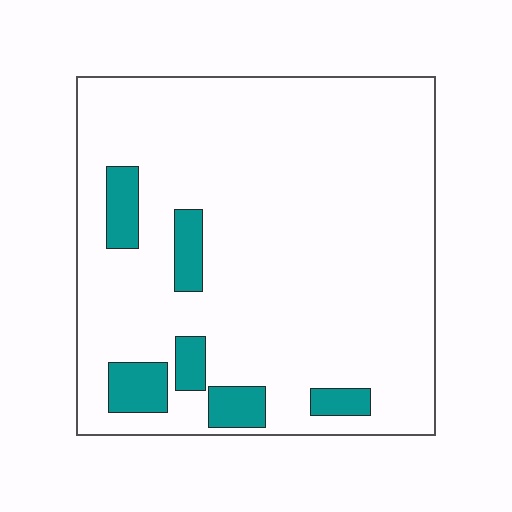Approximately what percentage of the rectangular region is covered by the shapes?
Approximately 10%.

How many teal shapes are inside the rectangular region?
6.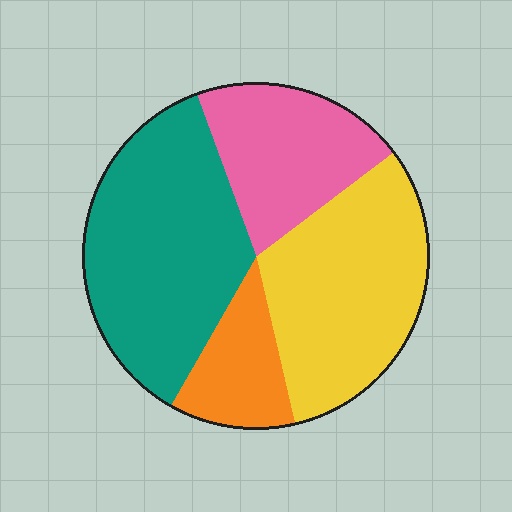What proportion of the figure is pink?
Pink takes up about one fifth (1/5) of the figure.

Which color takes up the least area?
Orange, at roughly 10%.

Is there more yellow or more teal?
Teal.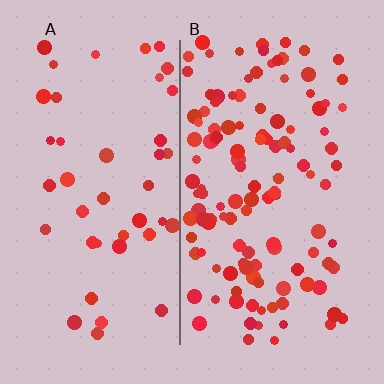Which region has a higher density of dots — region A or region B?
B (the right).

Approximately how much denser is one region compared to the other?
Approximately 2.8× — region B over region A.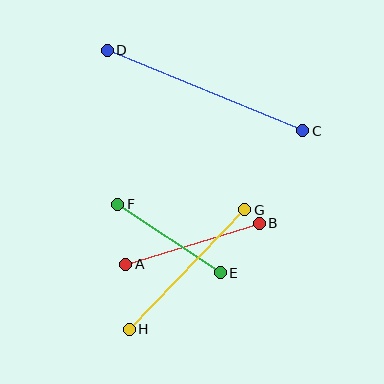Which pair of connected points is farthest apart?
Points C and D are farthest apart.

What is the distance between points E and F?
The distance is approximately 123 pixels.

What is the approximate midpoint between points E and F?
The midpoint is at approximately (169, 239) pixels.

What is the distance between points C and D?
The distance is approximately 212 pixels.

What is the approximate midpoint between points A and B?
The midpoint is at approximately (193, 244) pixels.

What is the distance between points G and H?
The distance is approximately 166 pixels.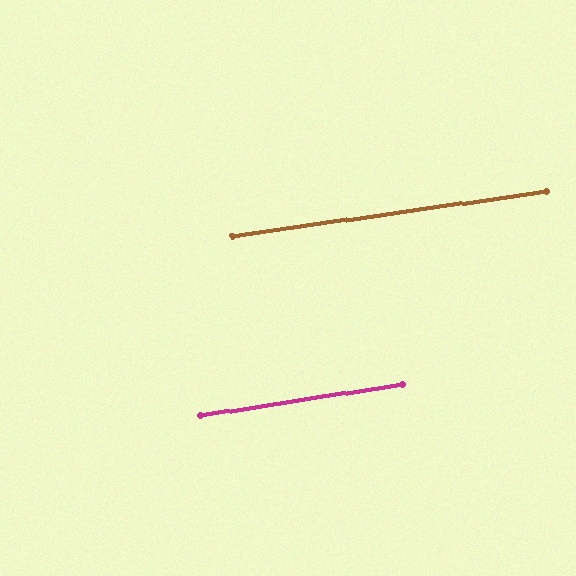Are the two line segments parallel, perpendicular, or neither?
Parallel — their directions differ by only 0.8°.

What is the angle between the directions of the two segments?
Approximately 1 degree.